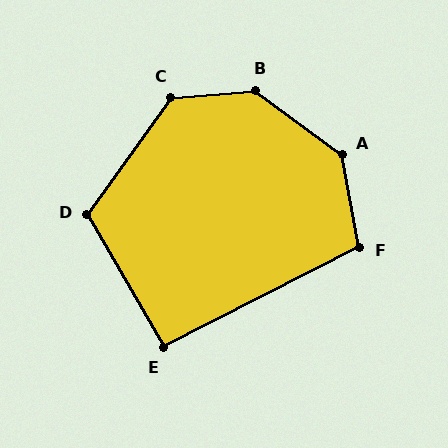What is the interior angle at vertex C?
Approximately 130 degrees (obtuse).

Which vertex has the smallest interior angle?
E, at approximately 93 degrees.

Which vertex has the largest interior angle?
B, at approximately 139 degrees.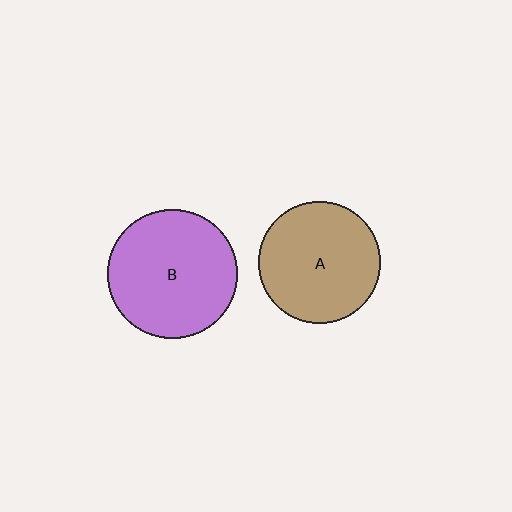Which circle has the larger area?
Circle B (purple).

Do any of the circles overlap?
No, none of the circles overlap.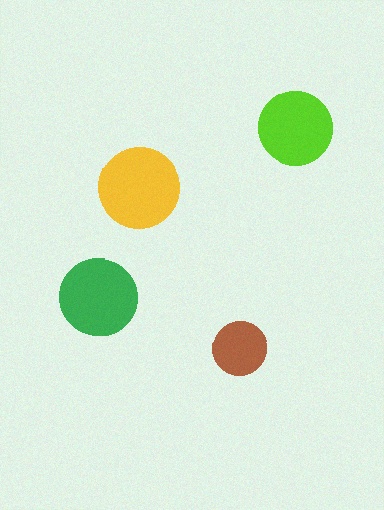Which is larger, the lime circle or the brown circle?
The lime one.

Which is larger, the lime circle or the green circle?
The green one.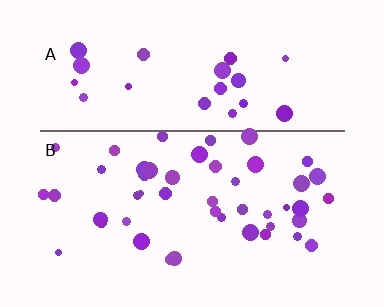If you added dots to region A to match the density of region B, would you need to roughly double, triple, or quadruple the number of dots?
Approximately double.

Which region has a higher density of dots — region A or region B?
B (the bottom).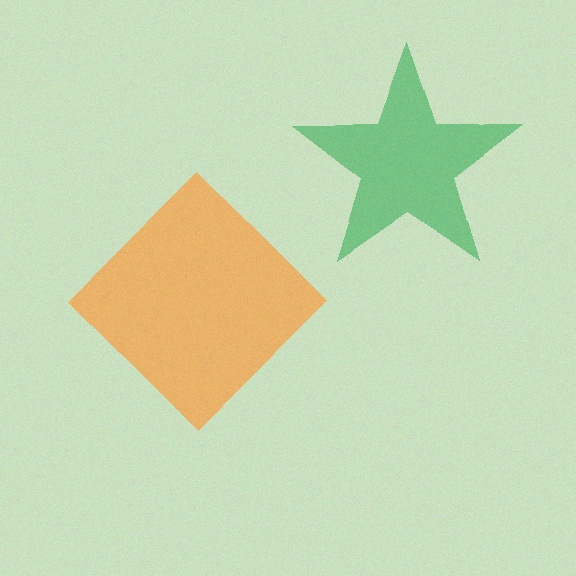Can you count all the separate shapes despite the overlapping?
Yes, there are 2 separate shapes.